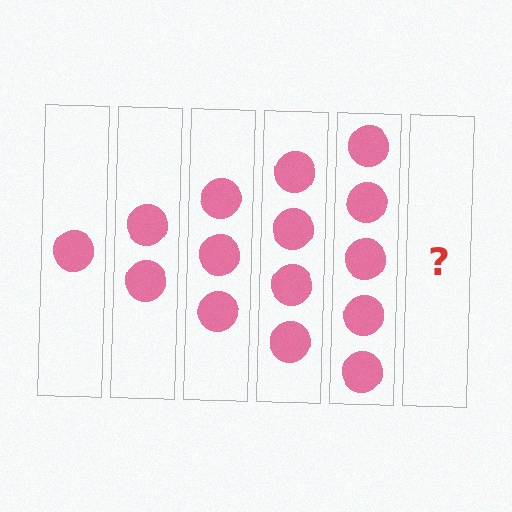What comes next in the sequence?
The next element should be 6 circles.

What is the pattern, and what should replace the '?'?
The pattern is that each step adds one more circle. The '?' should be 6 circles.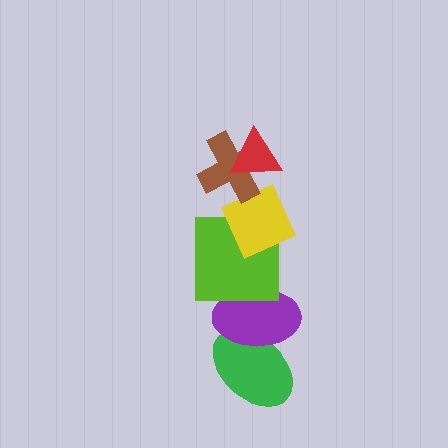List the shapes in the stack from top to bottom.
From top to bottom: the red triangle, the brown cross, the yellow diamond, the lime square, the purple ellipse, the green ellipse.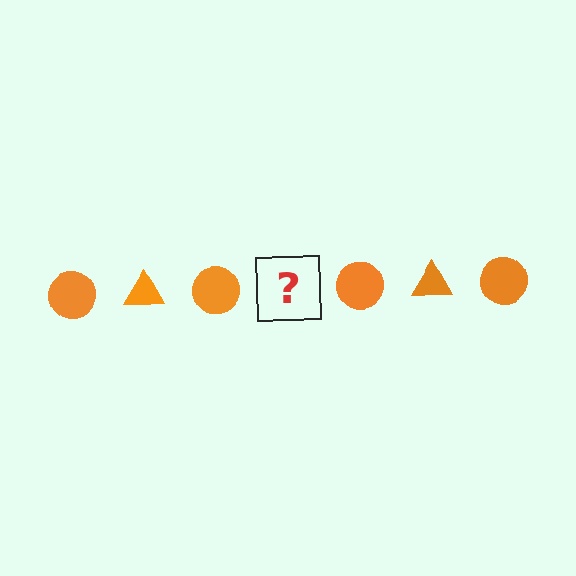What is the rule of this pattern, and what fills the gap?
The rule is that the pattern cycles through circle, triangle shapes in orange. The gap should be filled with an orange triangle.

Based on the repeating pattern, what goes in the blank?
The blank should be an orange triangle.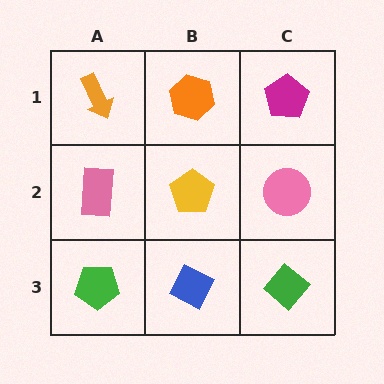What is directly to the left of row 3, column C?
A blue diamond.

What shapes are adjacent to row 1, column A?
A pink rectangle (row 2, column A), an orange hexagon (row 1, column B).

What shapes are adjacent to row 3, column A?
A pink rectangle (row 2, column A), a blue diamond (row 3, column B).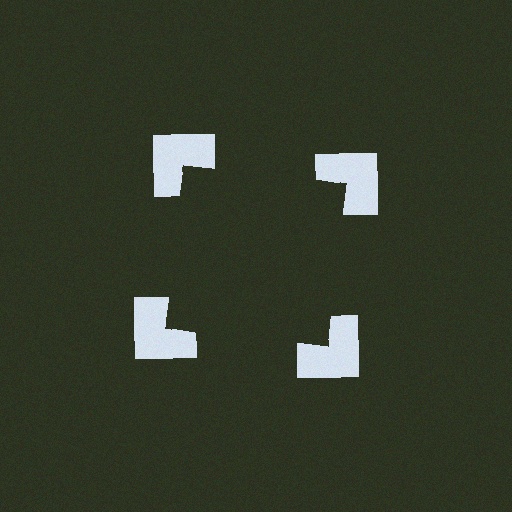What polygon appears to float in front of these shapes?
An illusory square — its edges are inferred from the aligned wedge cuts in the notched squares, not physically drawn.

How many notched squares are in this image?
There are 4 — one at each vertex of the illusory square.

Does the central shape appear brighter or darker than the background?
It typically appears slightly darker than the background, even though no actual brightness change is drawn.